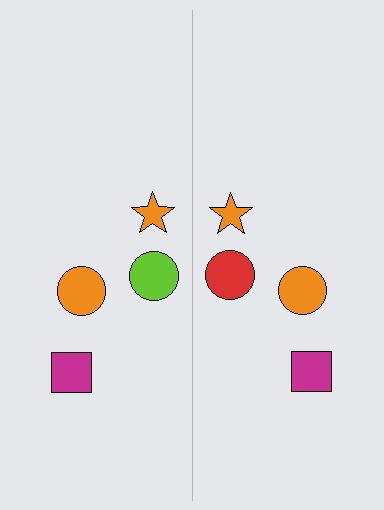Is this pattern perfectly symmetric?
No, the pattern is not perfectly symmetric. The red circle on the right side breaks the symmetry — its mirror counterpart is lime.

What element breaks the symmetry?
The red circle on the right side breaks the symmetry — its mirror counterpart is lime.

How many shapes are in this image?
There are 8 shapes in this image.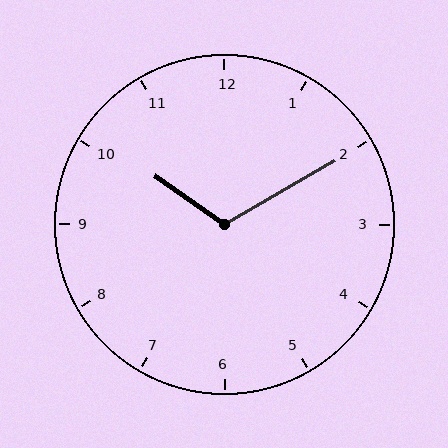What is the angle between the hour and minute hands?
Approximately 115 degrees.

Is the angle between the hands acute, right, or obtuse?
It is obtuse.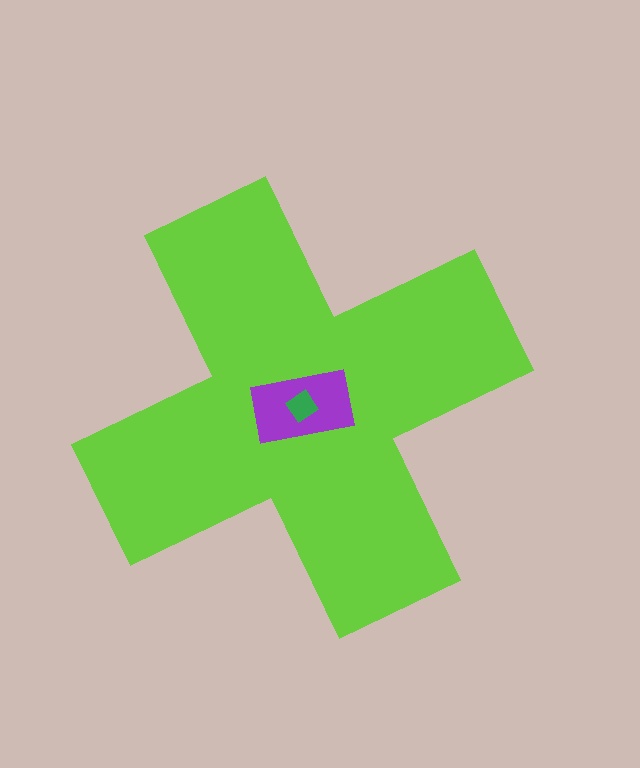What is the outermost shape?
The lime cross.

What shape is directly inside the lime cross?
The purple rectangle.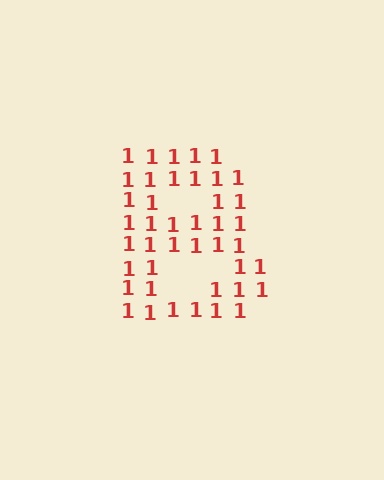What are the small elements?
The small elements are digit 1's.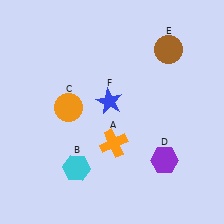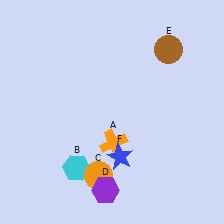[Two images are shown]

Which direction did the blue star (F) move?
The blue star (F) moved down.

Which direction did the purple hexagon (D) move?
The purple hexagon (D) moved left.